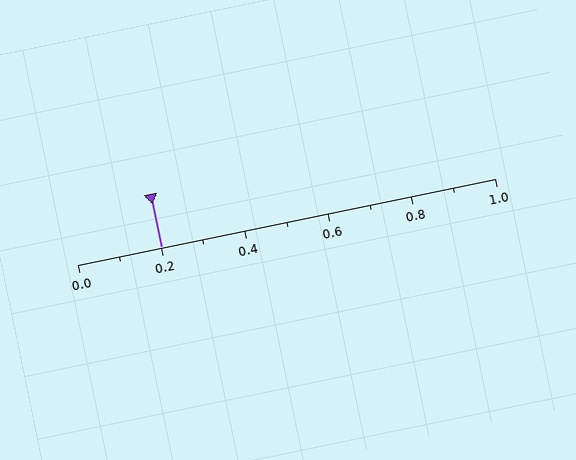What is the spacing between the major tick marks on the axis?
The major ticks are spaced 0.2 apart.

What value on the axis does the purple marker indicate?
The marker indicates approximately 0.2.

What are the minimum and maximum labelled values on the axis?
The axis runs from 0.0 to 1.0.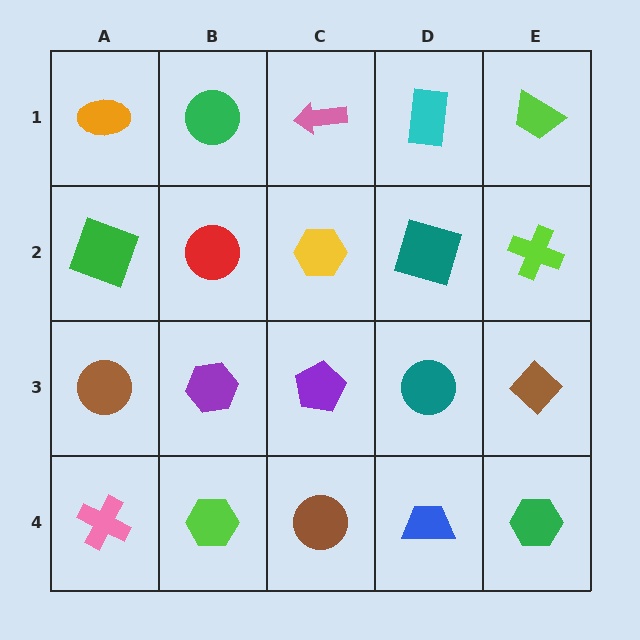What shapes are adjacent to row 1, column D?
A teal square (row 2, column D), a pink arrow (row 1, column C), a lime trapezoid (row 1, column E).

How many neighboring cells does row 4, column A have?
2.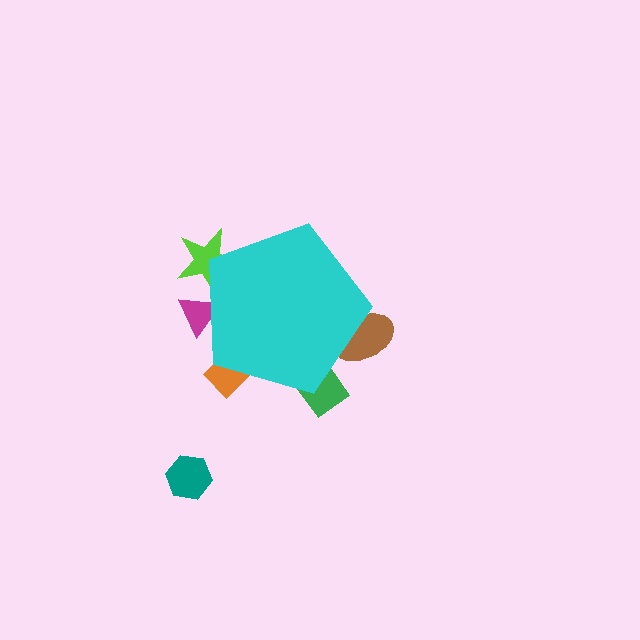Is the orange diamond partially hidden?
Yes, the orange diamond is partially hidden behind the cyan pentagon.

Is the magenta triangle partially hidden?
Yes, the magenta triangle is partially hidden behind the cyan pentagon.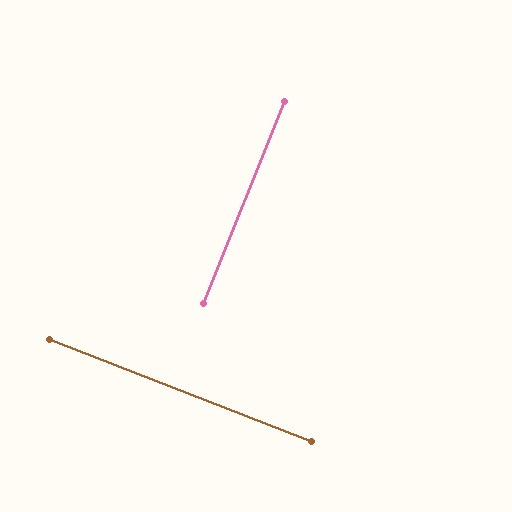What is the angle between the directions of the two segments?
Approximately 89 degrees.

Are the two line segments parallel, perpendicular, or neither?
Perpendicular — they meet at approximately 89°.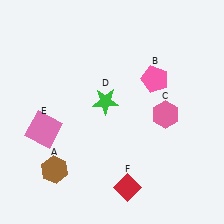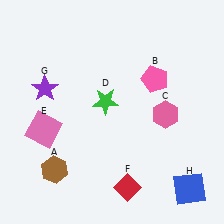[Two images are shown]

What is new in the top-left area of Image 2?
A purple star (G) was added in the top-left area of Image 2.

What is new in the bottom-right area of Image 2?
A blue square (H) was added in the bottom-right area of Image 2.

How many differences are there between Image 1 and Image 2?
There are 2 differences between the two images.